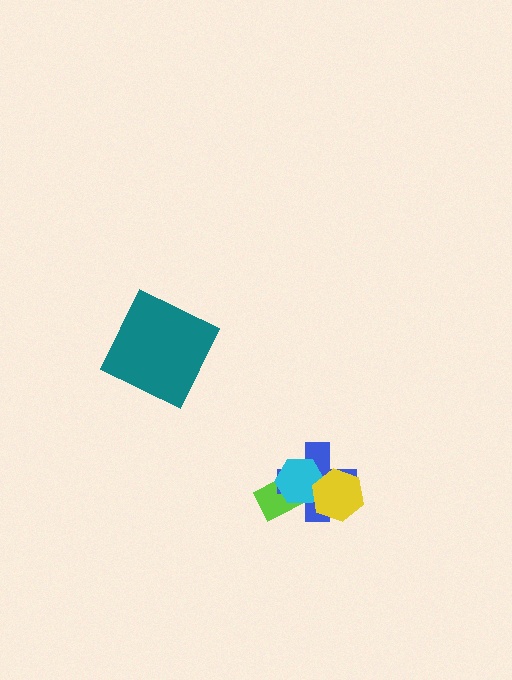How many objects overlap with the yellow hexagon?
2 objects overlap with the yellow hexagon.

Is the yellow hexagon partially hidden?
No, no other shape covers it.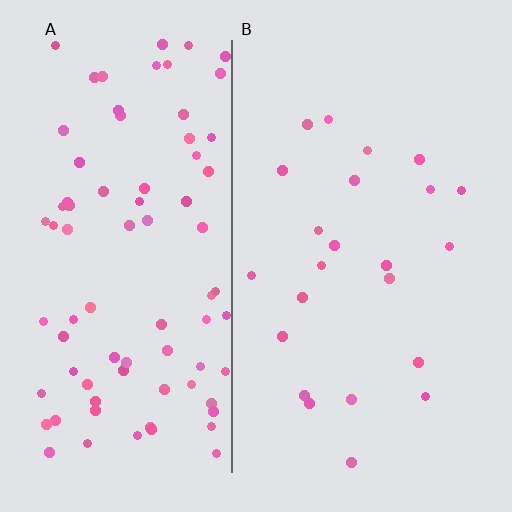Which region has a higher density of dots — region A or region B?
A (the left).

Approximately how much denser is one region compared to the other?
Approximately 3.5× — region A over region B.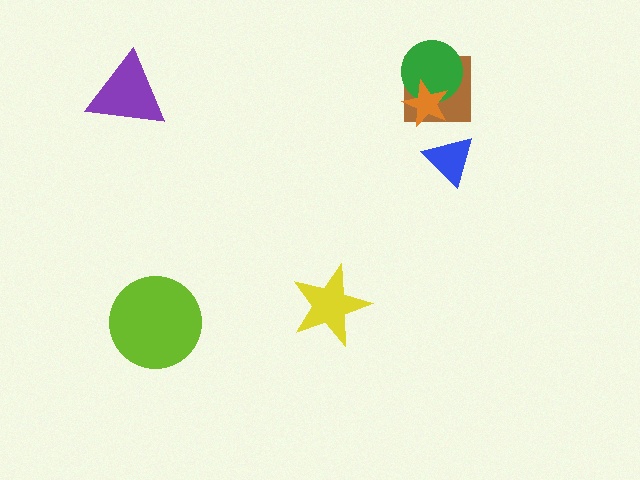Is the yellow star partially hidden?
No, no other shape covers it.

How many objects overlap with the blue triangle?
0 objects overlap with the blue triangle.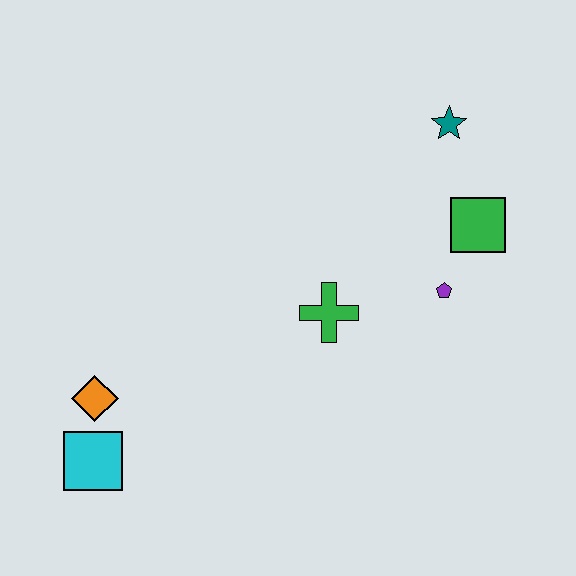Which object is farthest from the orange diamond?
The teal star is farthest from the orange diamond.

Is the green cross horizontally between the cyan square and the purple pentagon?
Yes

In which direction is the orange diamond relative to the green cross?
The orange diamond is to the left of the green cross.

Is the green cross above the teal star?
No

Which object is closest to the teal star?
The green square is closest to the teal star.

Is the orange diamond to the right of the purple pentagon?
No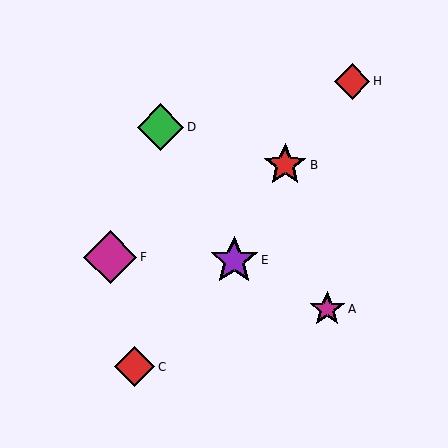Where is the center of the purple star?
The center of the purple star is at (234, 260).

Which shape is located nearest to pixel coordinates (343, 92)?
The red diamond (labeled H) at (352, 81) is nearest to that location.